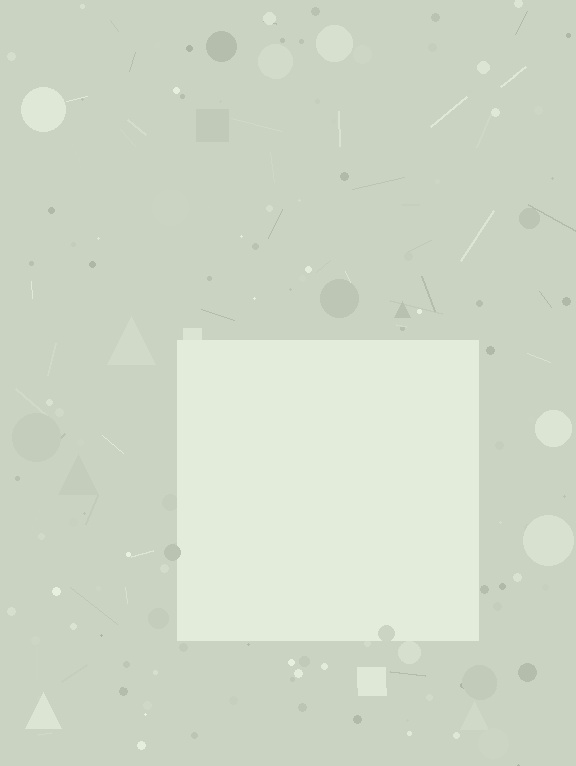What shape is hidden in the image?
A square is hidden in the image.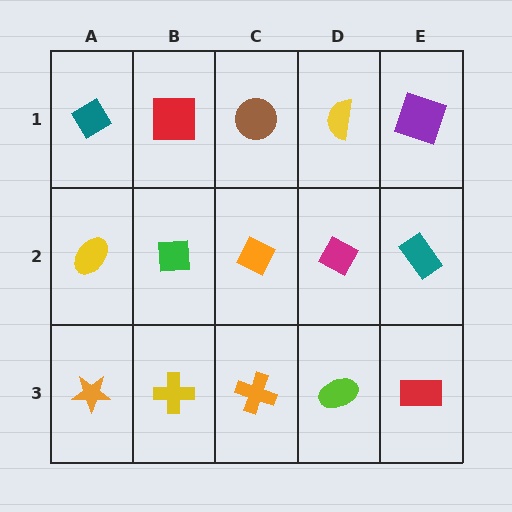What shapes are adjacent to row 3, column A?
A yellow ellipse (row 2, column A), a yellow cross (row 3, column B).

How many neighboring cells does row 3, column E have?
2.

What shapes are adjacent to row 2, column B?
A red square (row 1, column B), a yellow cross (row 3, column B), a yellow ellipse (row 2, column A), an orange diamond (row 2, column C).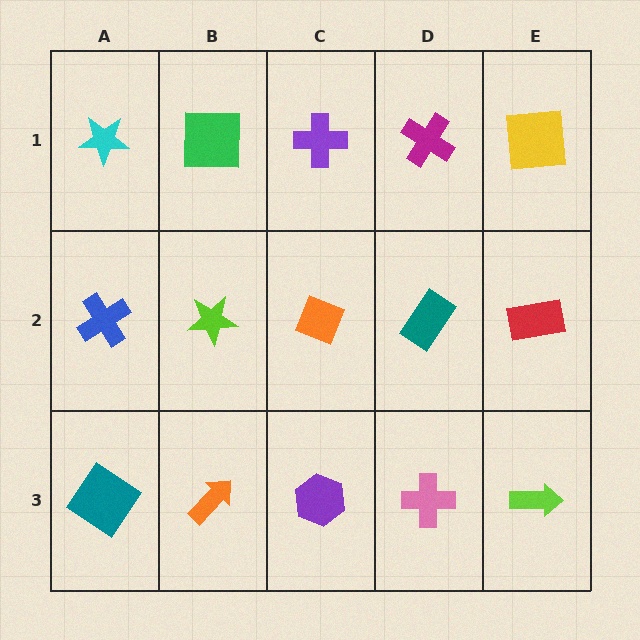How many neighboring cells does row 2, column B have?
4.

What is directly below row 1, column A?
A blue cross.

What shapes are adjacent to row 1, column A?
A blue cross (row 2, column A), a green square (row 1, column B).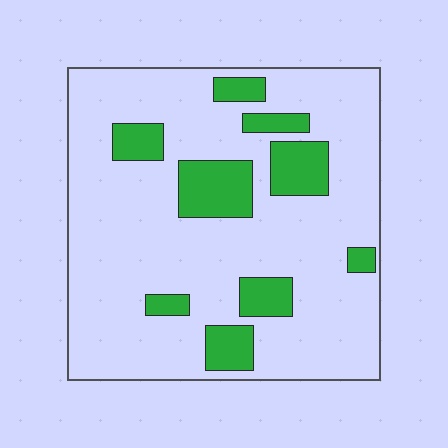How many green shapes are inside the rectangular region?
9.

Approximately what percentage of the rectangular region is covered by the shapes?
Approximately 20%.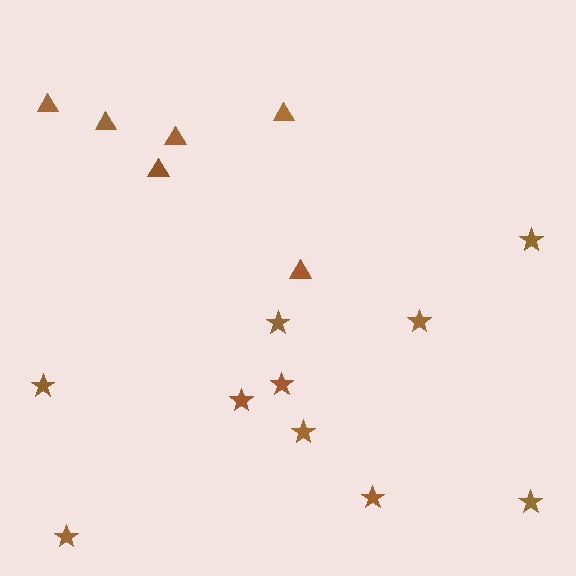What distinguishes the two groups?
There are 2 groups: one group of triangles (6) and one group of stars (10).